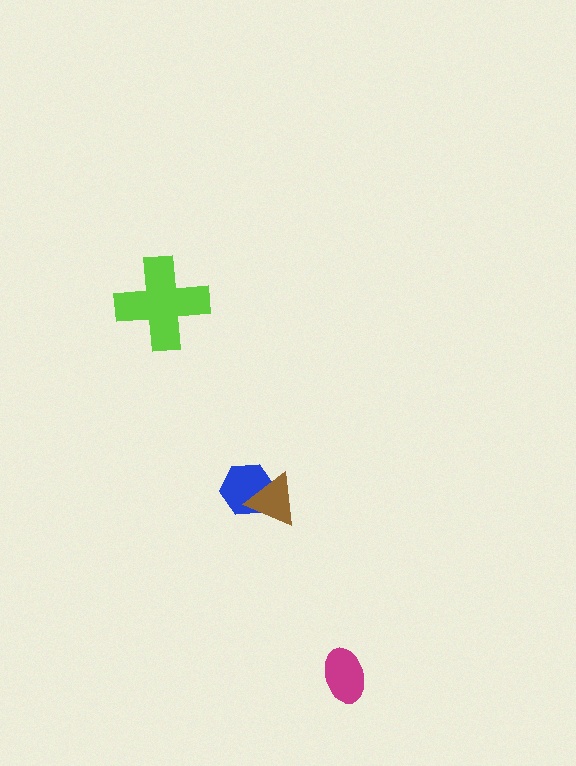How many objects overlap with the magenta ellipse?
0 objects overlap with the magenta ellipse.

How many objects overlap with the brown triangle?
1 object overlaps with the brown triangle.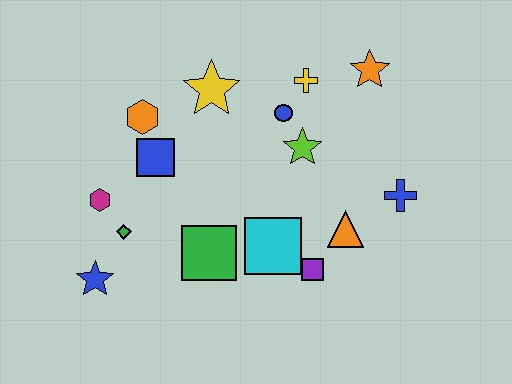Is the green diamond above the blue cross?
No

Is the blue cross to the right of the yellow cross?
Yes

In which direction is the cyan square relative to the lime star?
The cyan square is below the lime star.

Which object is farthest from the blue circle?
The blue star is farthest from the blue circle.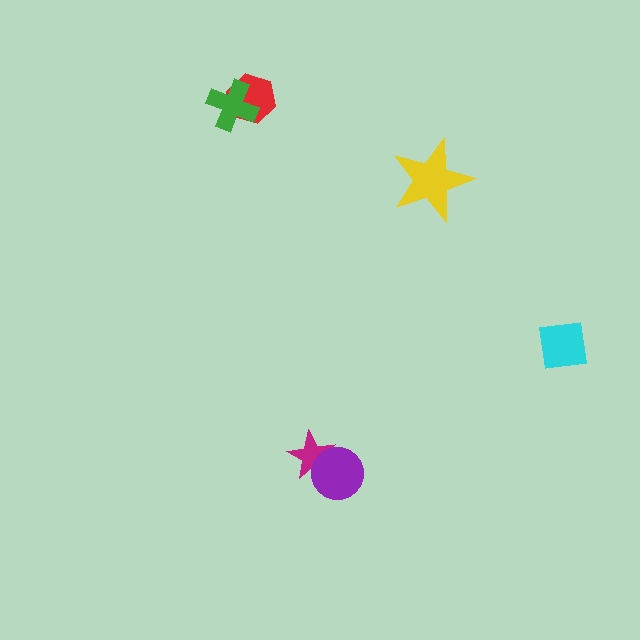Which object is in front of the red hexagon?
The green cross is in front of the red hexagon.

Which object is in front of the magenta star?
The purple circle is in front of the magenta star.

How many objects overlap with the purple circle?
1 object overlaps with the purple circle.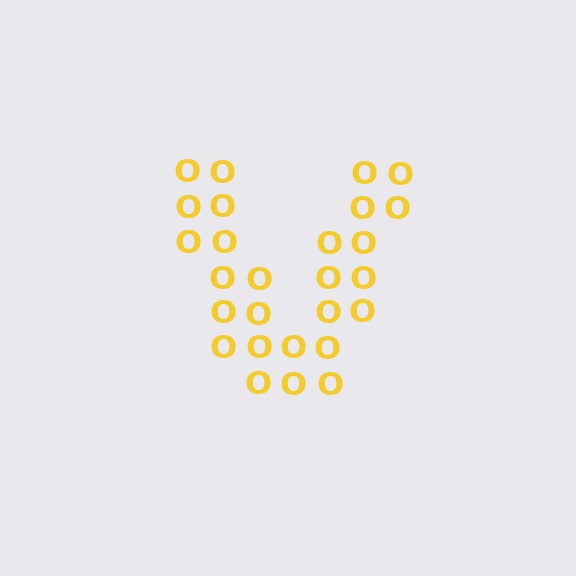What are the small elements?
The small elements are letter O's.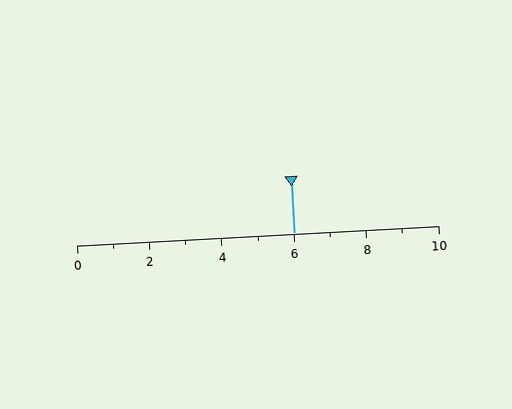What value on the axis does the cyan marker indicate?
The marker indicates approximately 6.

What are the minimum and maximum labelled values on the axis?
The axis runs from 0 to 10.